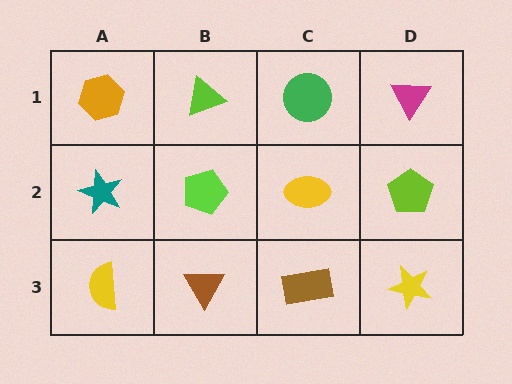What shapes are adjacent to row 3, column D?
A lime pentagon (row 2, column D), a brown rectangle (row 3, column C).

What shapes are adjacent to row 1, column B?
A lime pentagon (row 2, column B), an orange hexagon (row 1, column A), a green circle (row 1, column C).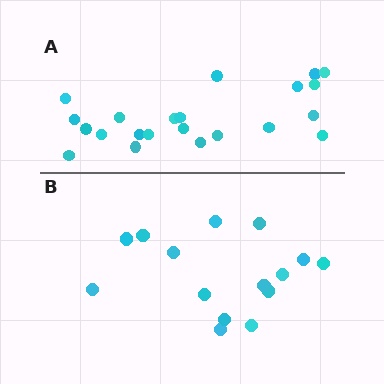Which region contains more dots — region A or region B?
Region A (the top region) has more dots.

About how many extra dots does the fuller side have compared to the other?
Region A has roughly 8 or so more dots than region B.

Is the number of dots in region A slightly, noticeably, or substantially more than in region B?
Region A has substantially more. The ratio is roughly 1.5 to 1.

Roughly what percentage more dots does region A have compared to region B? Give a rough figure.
About 45% more.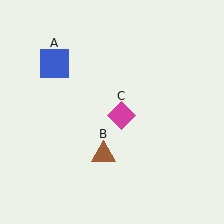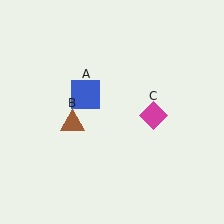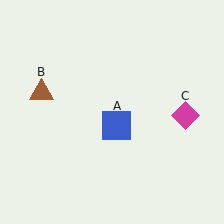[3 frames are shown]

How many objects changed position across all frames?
3 objects changed position: blue square (object A), brown triangle (object B), magenta diamond (object C).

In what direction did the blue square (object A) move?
The blue square (object A) moved down and to the right.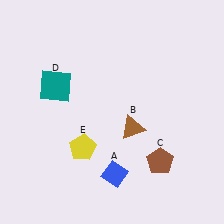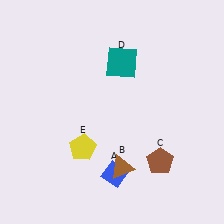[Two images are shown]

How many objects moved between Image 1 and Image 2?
2 objects moved between the two images.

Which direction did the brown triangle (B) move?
The brown triangle (B) moved down.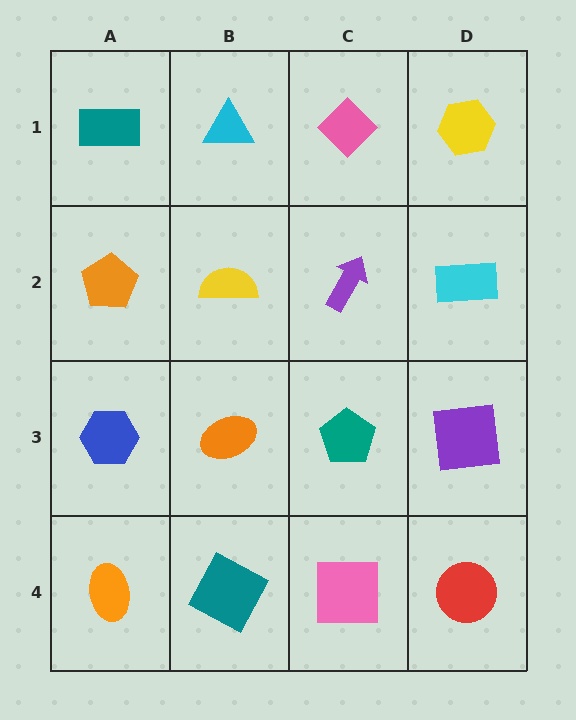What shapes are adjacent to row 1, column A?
An orange pentagon (row 2, column A), a cyan triangle (row 1, column B).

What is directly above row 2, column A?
A teal rectangle.